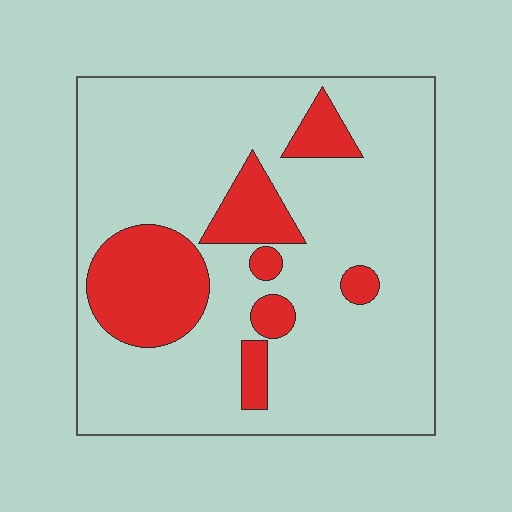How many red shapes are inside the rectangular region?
7.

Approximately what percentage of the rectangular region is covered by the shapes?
Approximately 20%.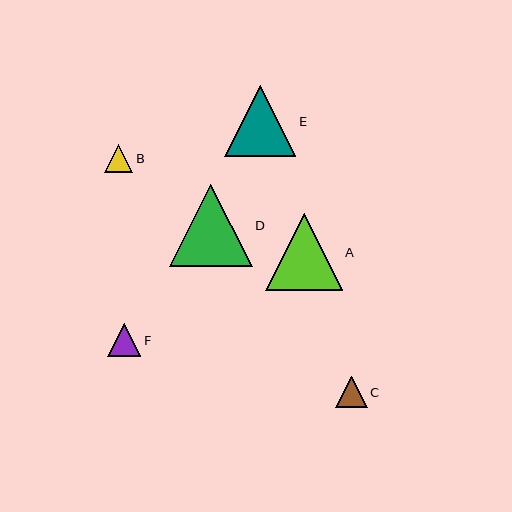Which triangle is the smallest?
Triangle B is the smallest with a size of approximately 29 pixels.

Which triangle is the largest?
Triangle D is the largest with a size of approximately 82 pixels.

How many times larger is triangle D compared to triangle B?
Triangle D is approximately 2.9 times the size of triangle B.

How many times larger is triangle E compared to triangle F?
Triangle E is approximately 2.1 times the size of triangle F.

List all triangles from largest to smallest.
From largest to smallest: D, A, E, F, C, B.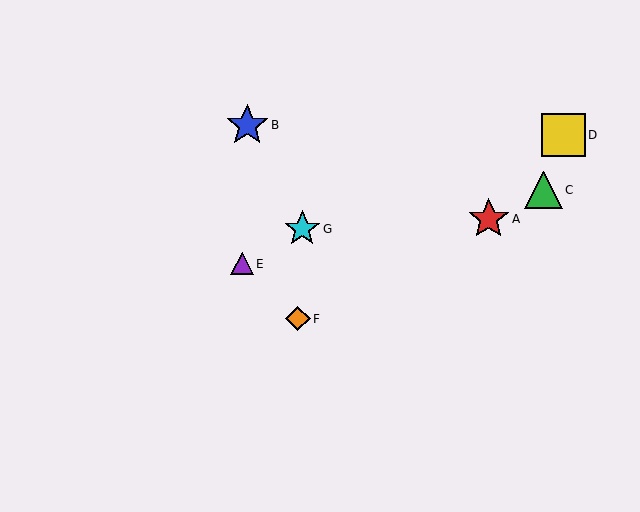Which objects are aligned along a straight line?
Objects A, C, F are aligned along a straight line.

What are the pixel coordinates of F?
Object F is at (298, 319).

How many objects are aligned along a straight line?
3 objects (A, C, F) are aligned along a straight line.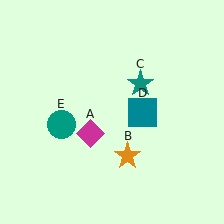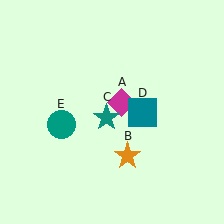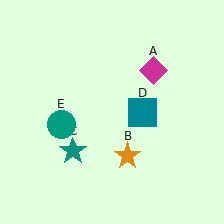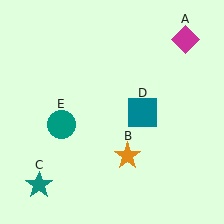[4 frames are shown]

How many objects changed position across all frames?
2 objects changed position: magenta diamond (object A), teal star (object C).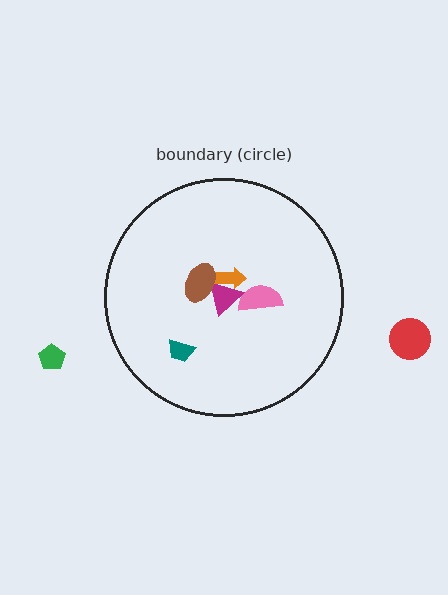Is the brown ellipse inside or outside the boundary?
Inside.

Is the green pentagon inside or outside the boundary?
Outside.